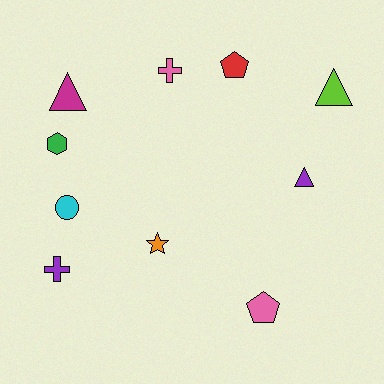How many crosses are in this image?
There are 2 crosses.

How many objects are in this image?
There are 10 objects.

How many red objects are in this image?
There is 1 red object.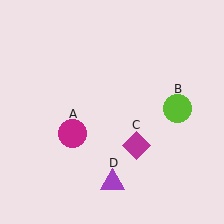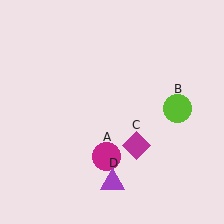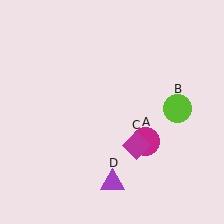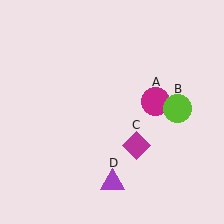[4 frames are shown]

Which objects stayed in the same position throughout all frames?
Lime circle (object B) and magenta diamond (object C) and purple triangle (object D) remained stationary.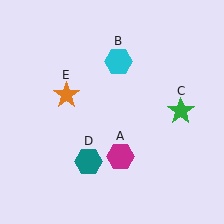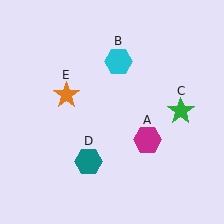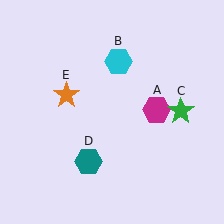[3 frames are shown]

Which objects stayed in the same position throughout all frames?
Cyan hexagon (object B) and green star (object C) and teal hexagon (object D) and orange star (object E) remained stationary.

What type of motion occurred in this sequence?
The magenta hexagon (object A) rotated counterclockwise around the center of the scene.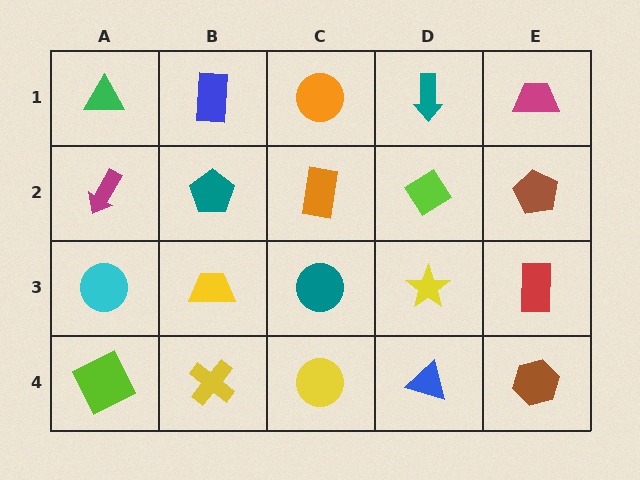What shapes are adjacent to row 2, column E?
A magenta trapezoid (row 1, column E), a red rectangle (row 3, column E), a lime diamond (row 2, column D).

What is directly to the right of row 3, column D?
A red rectangle.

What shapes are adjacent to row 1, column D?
A lime diamond (row 2, column D), an orange circle (row 1, column C), a magenta trapezoid (row 1, column E).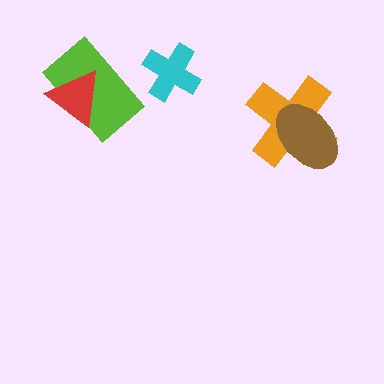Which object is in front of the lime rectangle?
The red triangle is in front of the lime rectangle.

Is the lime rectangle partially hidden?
Yes, it is partially covered by another shape.